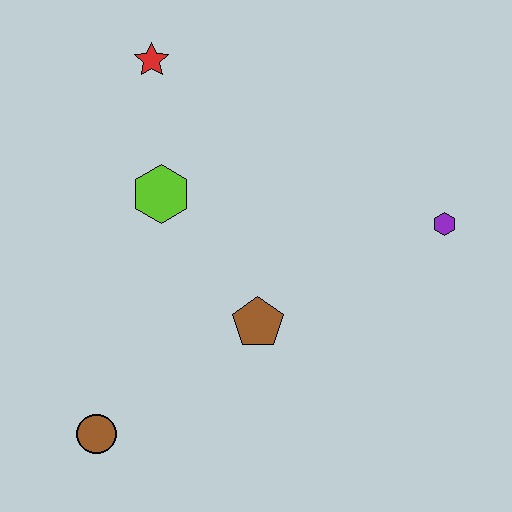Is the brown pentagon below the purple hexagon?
Yes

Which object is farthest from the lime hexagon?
The purple hexagon is farthest from the lime hexagon.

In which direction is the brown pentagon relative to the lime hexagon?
The brown pentagon is below the lime hexagon.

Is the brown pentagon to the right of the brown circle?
Yes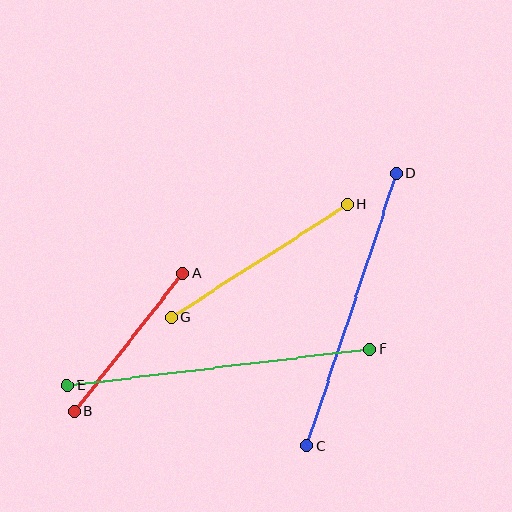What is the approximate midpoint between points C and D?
The midpoint is at approximately (352, 310) pixels.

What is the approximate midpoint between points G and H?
The midpoint is at approximately (259, 261) pixels.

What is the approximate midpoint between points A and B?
The midpoint is at approximately (128, 342) pixels.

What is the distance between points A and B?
The distance is approximately 176 pixels.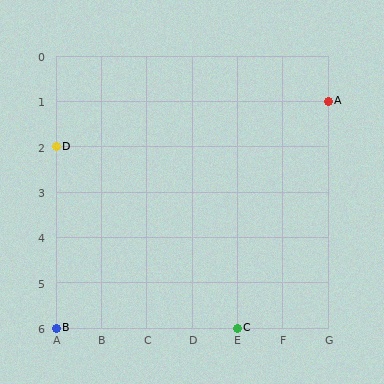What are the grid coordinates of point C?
Point C is at grid coordinates (E, 6).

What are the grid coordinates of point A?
Point A is at grid coordinates (G, 1).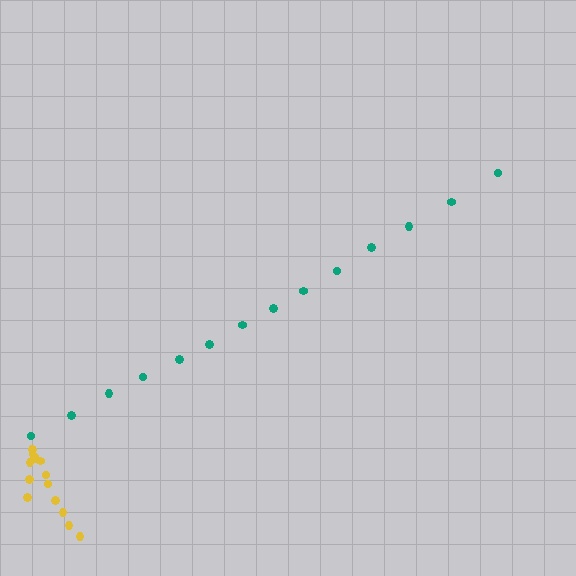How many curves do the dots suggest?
There are 2 distinct paths.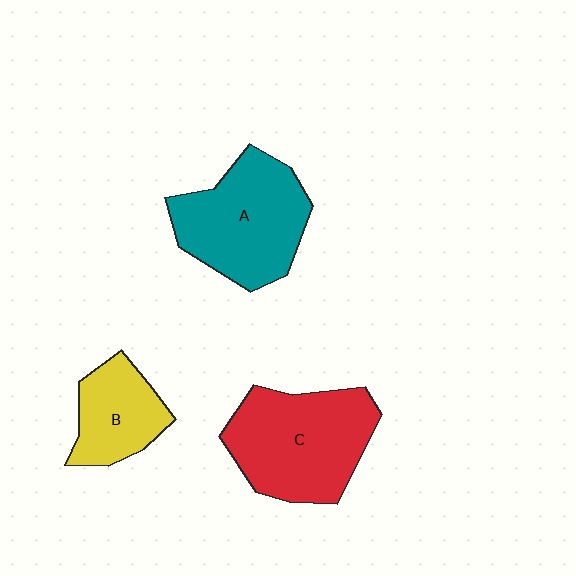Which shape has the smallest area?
Shape B (yellow).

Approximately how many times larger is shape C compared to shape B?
Approximately 1.8 times.